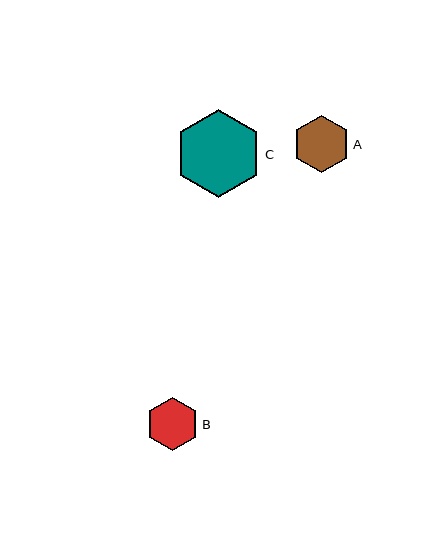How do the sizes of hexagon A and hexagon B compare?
Hexagon A and hexagon B are approximately the same size.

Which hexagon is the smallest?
Hexagon B is the smallest with a size of approximately 53 pixels.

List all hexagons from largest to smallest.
From largest to smallest: C, A, B.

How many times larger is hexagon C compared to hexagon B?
Hexagon C is approximately 1.7 times the size of hexagon B.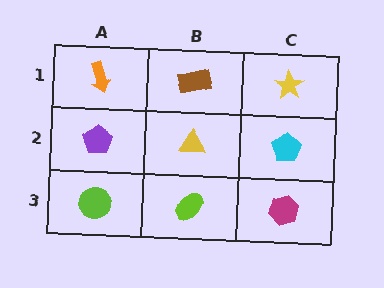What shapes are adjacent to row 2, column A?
An orange arrow (row 1, column A), a lime circle (row 3, column A), a yellow triangle (row 2, column B).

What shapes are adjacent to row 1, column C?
A cyan pentagon (row 2, column C), a brown rectangle (row 1, column B).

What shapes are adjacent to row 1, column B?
A yellow triangle (row 2, column B), an orange arrow (row 1, column A), a yellow star (row 1, column C).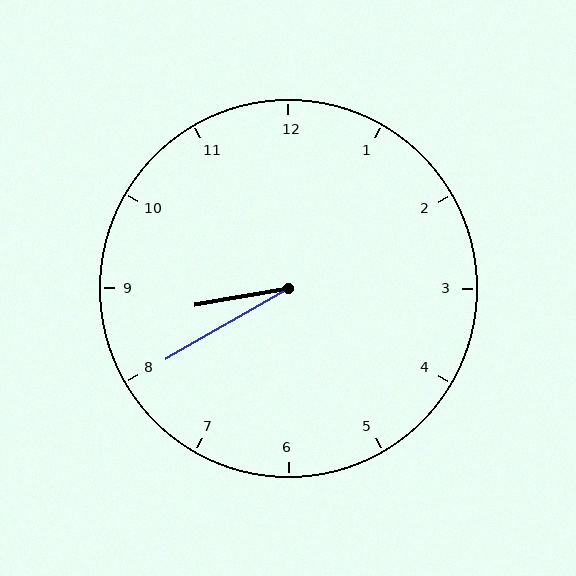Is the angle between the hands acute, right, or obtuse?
It is acute.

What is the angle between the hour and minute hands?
Approximately 20 degrees.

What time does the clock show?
8:40.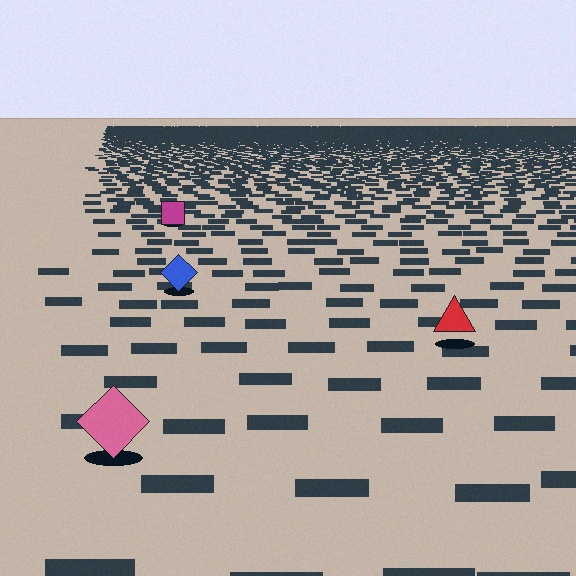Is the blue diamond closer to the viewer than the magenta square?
Yes. The blue diamond is closer — you can tell from the texture gradient: the ground texture is coarser near it.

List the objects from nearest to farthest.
From nearest to farthest: the pink diamond, the red triangle, the blue diamond, the magenta square.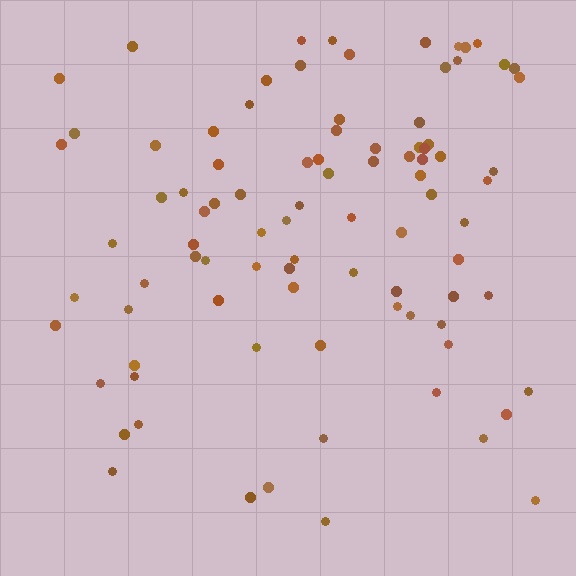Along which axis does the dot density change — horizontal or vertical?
Vertical.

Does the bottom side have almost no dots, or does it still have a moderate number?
Still a moderate number, just noticeably fewer than the top.